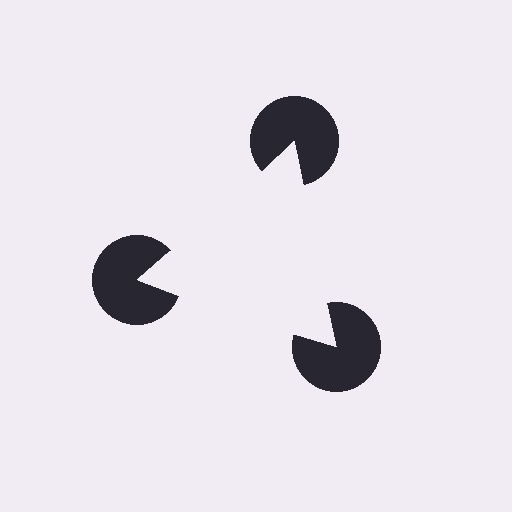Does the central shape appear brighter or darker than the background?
It typically appears slightly brighter than the background, even though no actual brightness change is drawn.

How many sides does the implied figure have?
3 sides.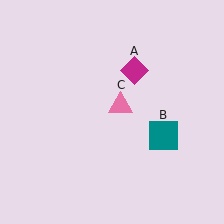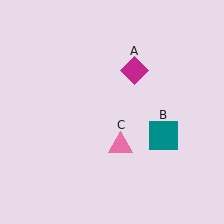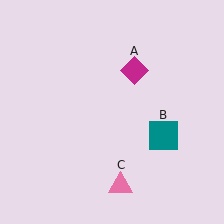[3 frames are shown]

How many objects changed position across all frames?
1 object changed position: pink triangle (object C).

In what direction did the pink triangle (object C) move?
The pink triangle (object C) moved down.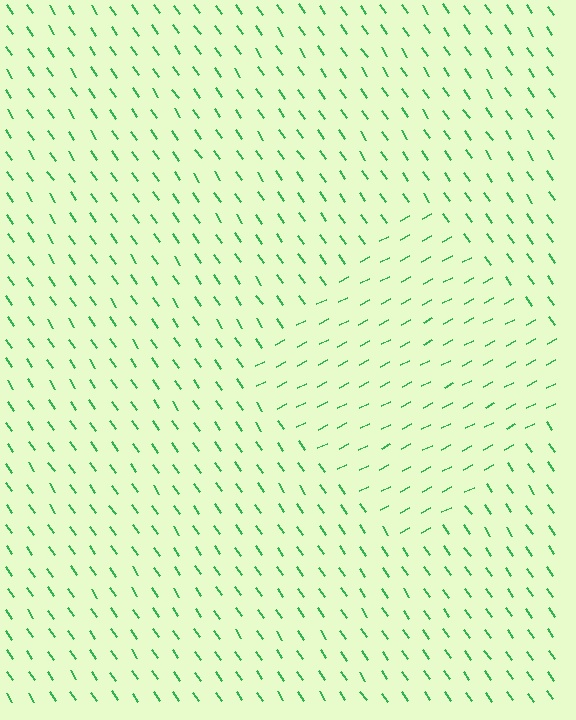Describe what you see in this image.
The image is filled with small green line segments. A diamond region in the image has lines oriented differently from the surrounding lines, creating a visible texture boundary.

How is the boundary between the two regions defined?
The boundary is defined purely by a change in line orientation (approximately 82 degrees difference). All lines are the same color and thickness.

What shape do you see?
I see a diamond.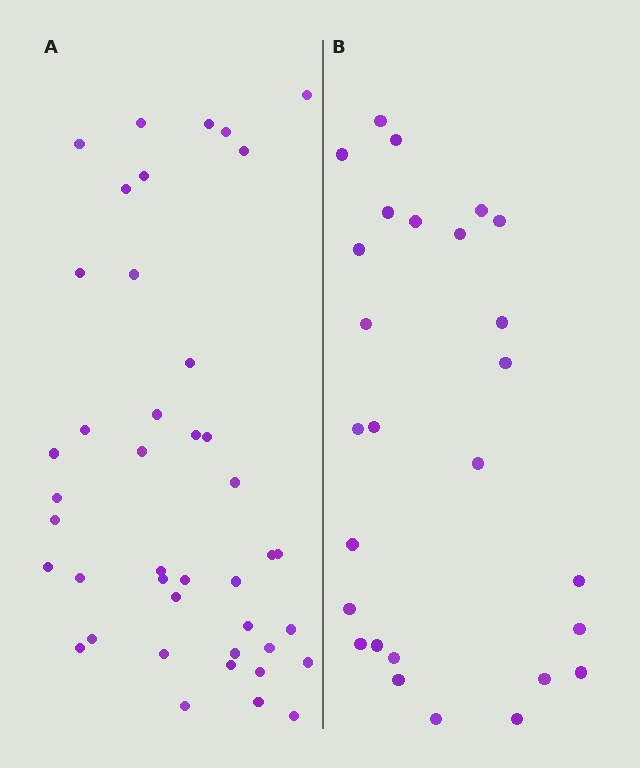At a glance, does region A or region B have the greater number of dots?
Region A (the left region) has more dots.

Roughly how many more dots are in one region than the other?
Region A has approximately 15 more dots than region B.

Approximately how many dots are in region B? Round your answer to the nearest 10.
About 30 dots. (The exact count is 27, which rounds to 30.)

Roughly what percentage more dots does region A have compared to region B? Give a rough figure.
About 55% more.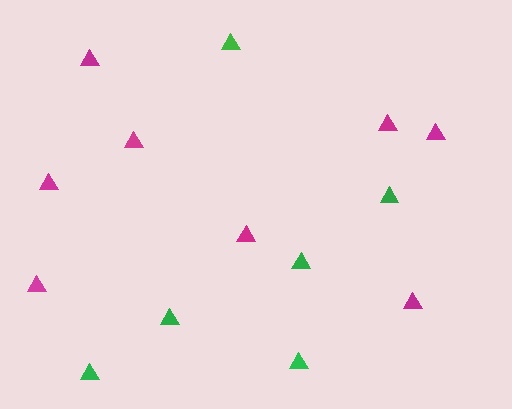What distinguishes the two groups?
There are 2 groups: one group of magenta triangles (8) and one group of green triangles (6).